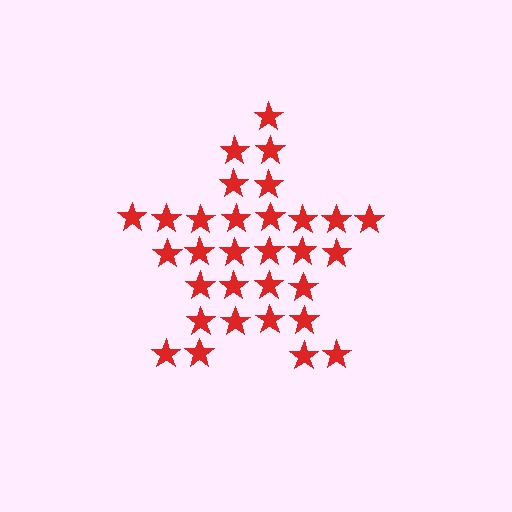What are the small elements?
The small elements are stars.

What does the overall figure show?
The overall figure shows a star.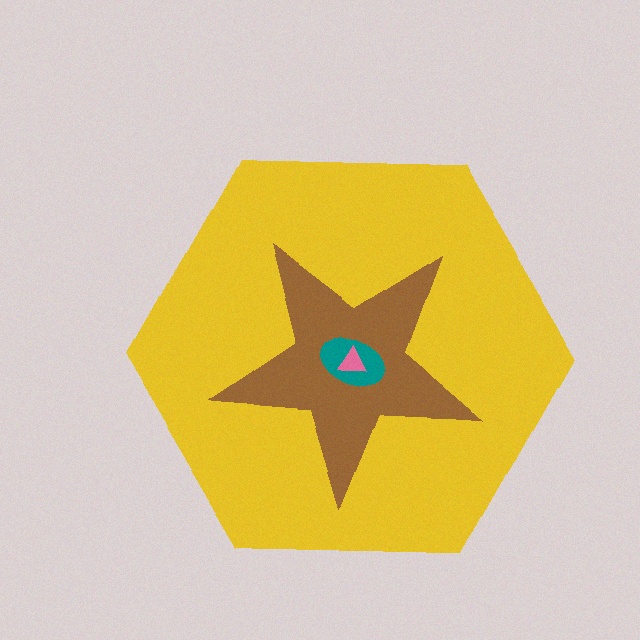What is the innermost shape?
The pink triangle.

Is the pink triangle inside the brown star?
Yes.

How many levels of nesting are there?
4.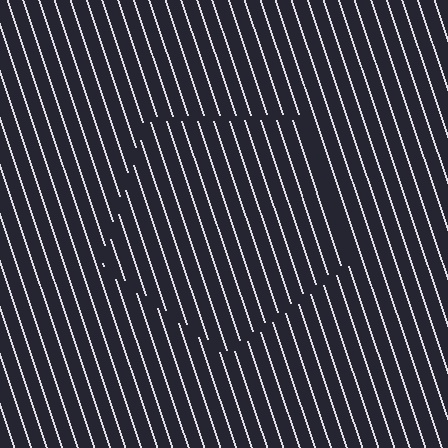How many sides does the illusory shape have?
5 sides — the line-ends trace a pentagon.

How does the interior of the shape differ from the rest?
The interior of the shape contains the same grating, shifted by half a period — the contour is defined by the phase discontinuity where line-ends from the inner and outer gratings abut.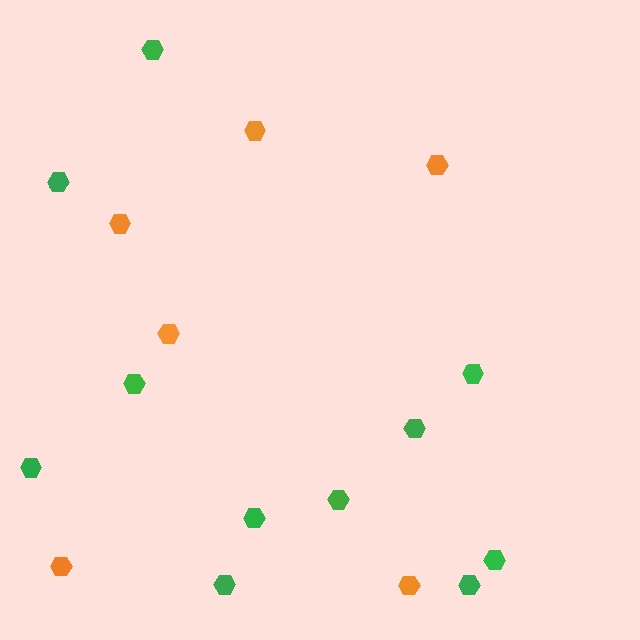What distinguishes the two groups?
There are 2 groups: one group of orange hexagons (6) and one group of green hexagons (11).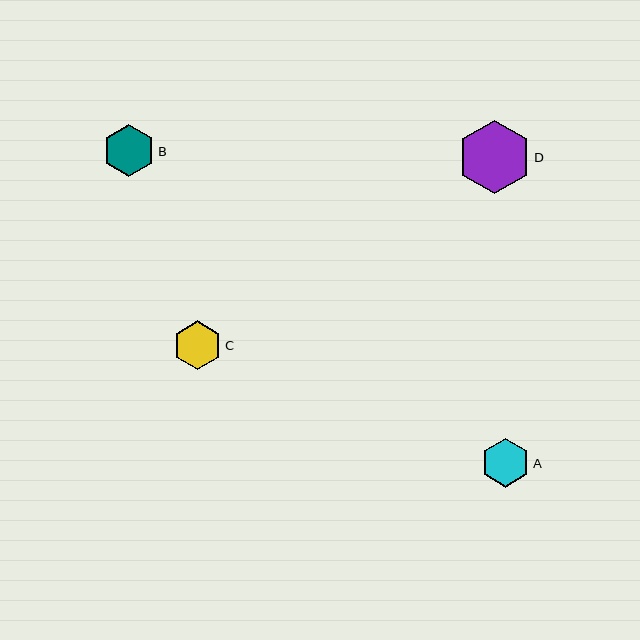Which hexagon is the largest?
Hexagon D is the largest with a size of approximately 73 pixels.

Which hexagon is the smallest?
Hexagon A is the smallest with a size of approximately 49 pixels.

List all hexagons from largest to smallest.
From largest to smallest: D, B, C, A.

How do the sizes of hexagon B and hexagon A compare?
Hexagon B and hexagon A are approximately the same size.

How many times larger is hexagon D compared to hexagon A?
Hexagon D is approximately 1.5 times the size of hexagon A.